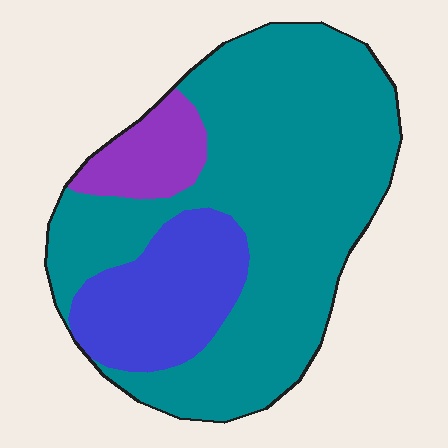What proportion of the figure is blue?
Blue covers 20% of the figure.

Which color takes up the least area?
Purple, at roughly 10%.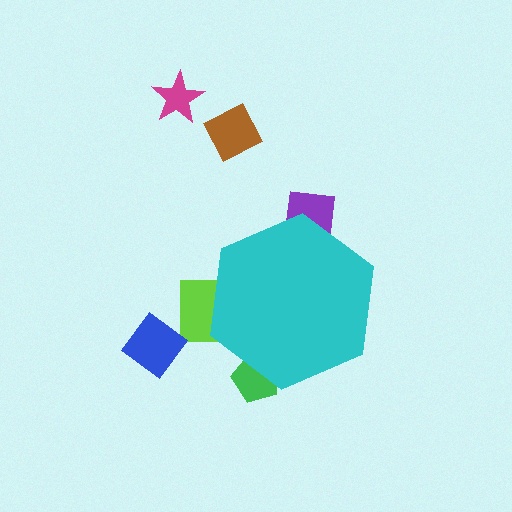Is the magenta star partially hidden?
No, the magenta star is fully visible.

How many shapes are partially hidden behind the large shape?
3 shapes are partially hidden.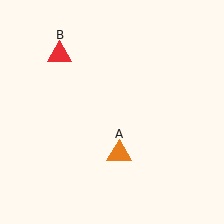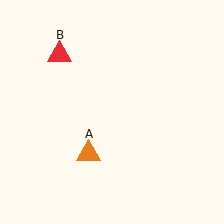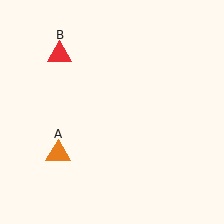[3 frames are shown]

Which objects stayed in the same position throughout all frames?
Red triangle (object B) remained stationary.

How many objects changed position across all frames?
1 object changed position: orange triangle (object A).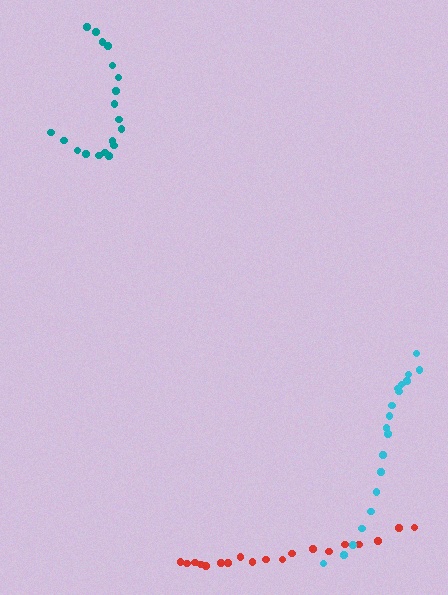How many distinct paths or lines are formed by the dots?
There are 3 distinct paths.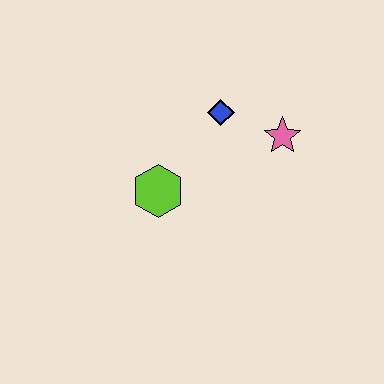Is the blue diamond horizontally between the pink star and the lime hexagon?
Yes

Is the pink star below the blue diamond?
Yes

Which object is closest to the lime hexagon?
The blue diamond is closest to the lime hexagon.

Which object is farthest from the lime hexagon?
The pink star is farthest from the lime hexagon.